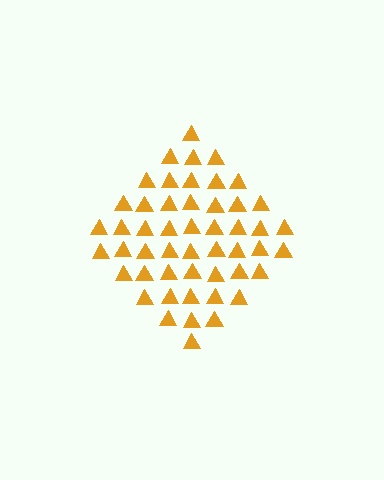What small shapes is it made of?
It is made of small triangles.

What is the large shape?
The large shape is a diamond.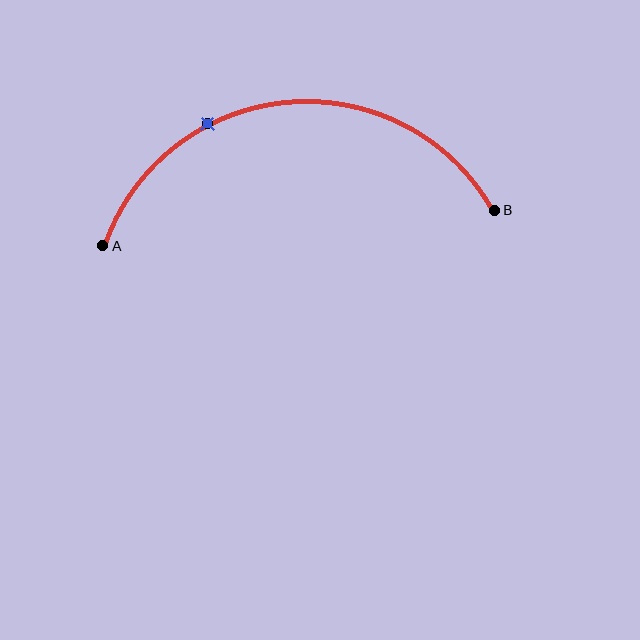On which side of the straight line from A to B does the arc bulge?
The arc bulges above the straight line connecting A and B.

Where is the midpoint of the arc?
The arc midpoint is the point on the curve farthest from the straight line joining A and B. It sits above that line.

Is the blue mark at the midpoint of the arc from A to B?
No. The blue mark lies on the arc but is closer to endpoint A. The arc midpoint would be at the point on the curve equidistant along the arc from both A and B.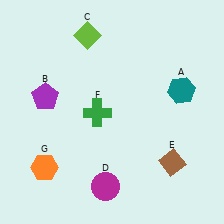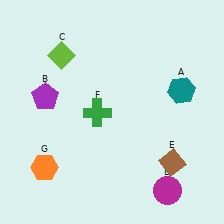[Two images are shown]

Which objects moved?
The objects that moved are: the lime diamond (C), the magenta circle (D).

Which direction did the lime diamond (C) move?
The lime diamond (C) moved left.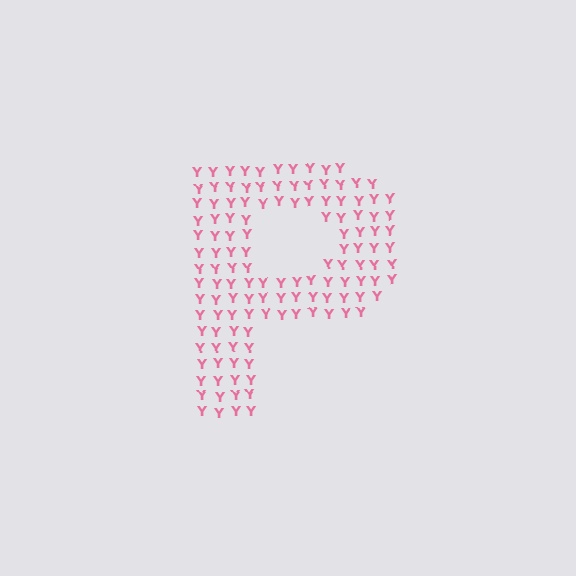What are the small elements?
The small elements are letter Y's.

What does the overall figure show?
The overall figure shows the letter P.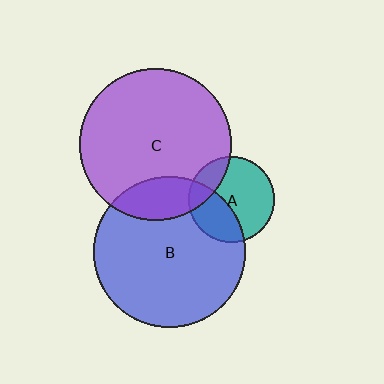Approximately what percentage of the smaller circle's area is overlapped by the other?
Approximately 20%.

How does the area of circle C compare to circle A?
Approximately 3.1 times.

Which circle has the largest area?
Circle C (purple).